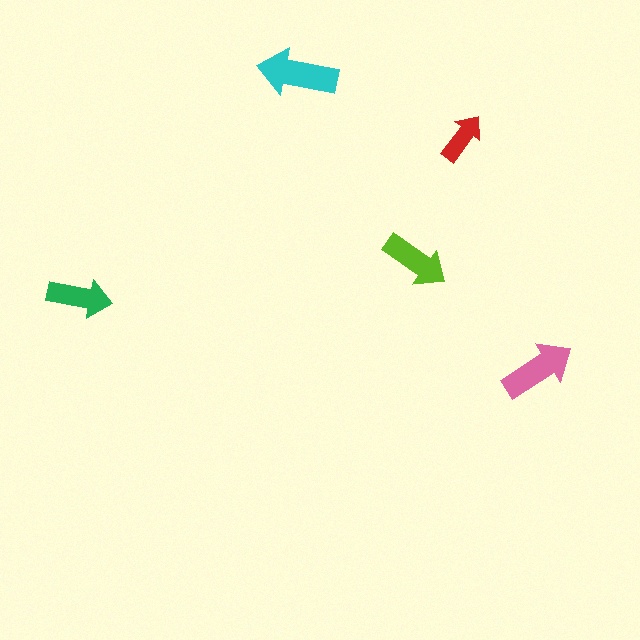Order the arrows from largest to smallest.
the cyan one, the pink one, the lime one, the green one, the red one.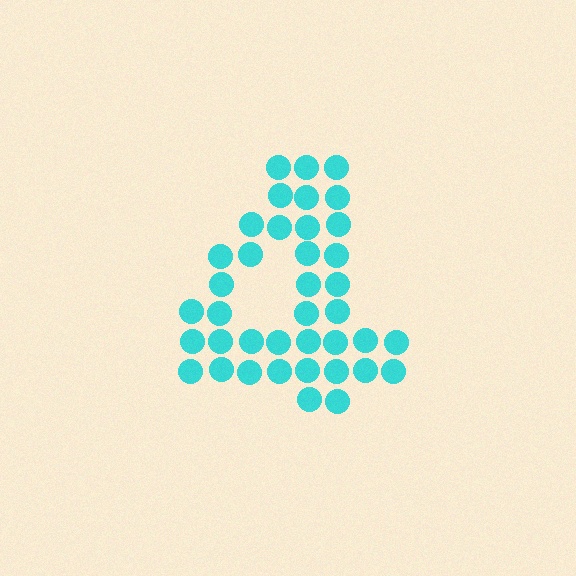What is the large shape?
The large shape is the digit 4.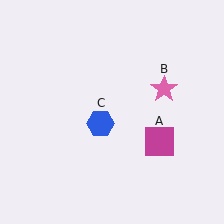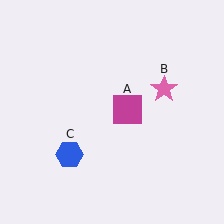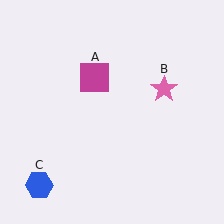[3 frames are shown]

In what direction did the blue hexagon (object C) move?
The blue hexagon (object C) moved down and to the left.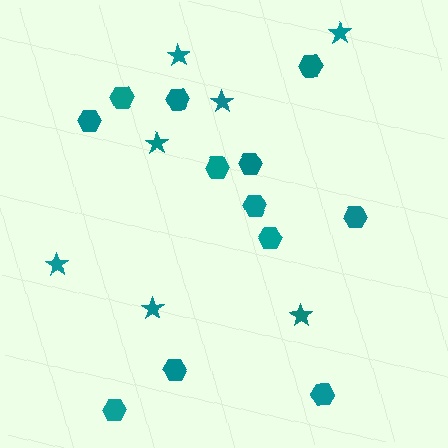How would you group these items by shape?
There are 2 groups: one group of stars (7) and one group of hexagons (12).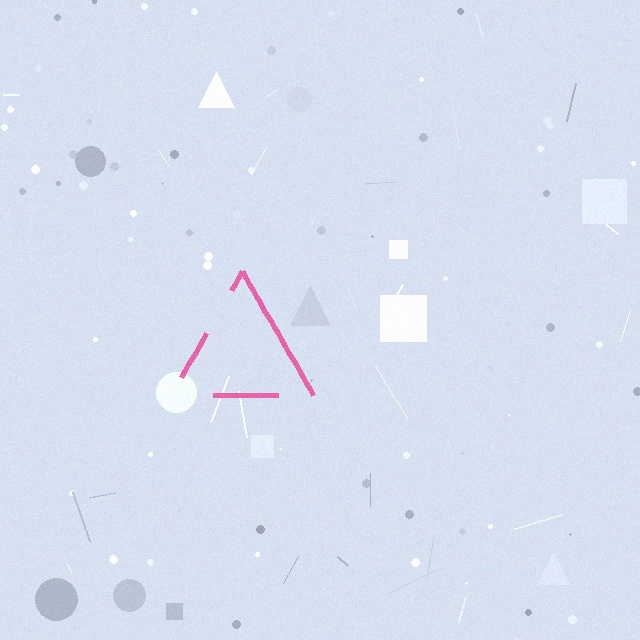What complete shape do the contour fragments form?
The contour fragments form a triangle.